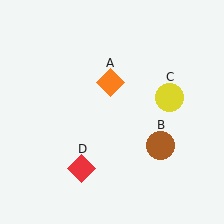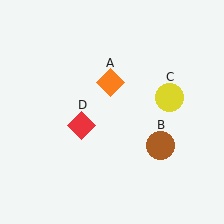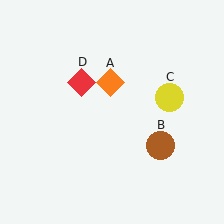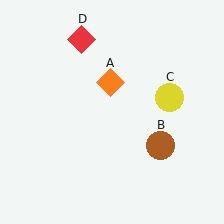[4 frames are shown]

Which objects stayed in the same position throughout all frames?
Orange diamond (object A) and brown circle (object B) and yellow circle (object C) remained stationary.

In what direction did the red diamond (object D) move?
The red diamond (object D) moved up.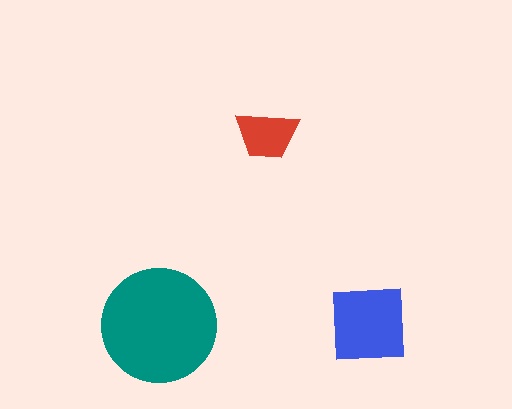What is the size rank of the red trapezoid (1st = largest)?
3rd.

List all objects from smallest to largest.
The red trapezoid, the blue square, the teal circle.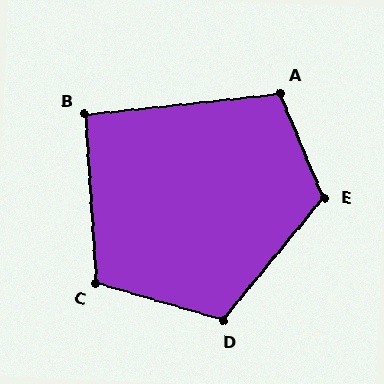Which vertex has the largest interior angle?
E, at approximately 118 degrees.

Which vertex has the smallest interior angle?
B, at approximately 92 degrees.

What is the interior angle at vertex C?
Approximately 110 degrees (obtuse).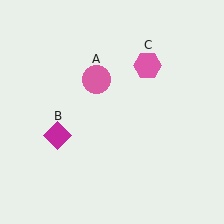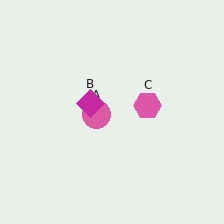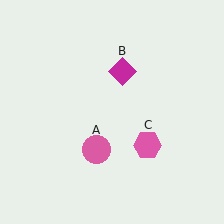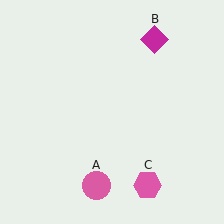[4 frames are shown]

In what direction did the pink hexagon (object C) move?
The pink hexagon (object C) moved down.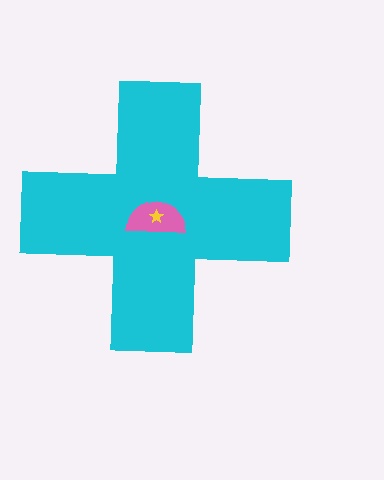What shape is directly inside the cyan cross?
The pink semicircle.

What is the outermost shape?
The cyan cross.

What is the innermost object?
The yellow star.